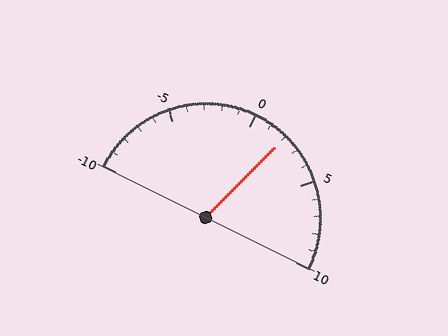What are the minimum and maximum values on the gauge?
The gauge ranges from -10 to 10.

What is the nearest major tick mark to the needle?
The nearest major tick mark is 0.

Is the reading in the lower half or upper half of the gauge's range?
The reading is in the upper half of the range (-10 to 10).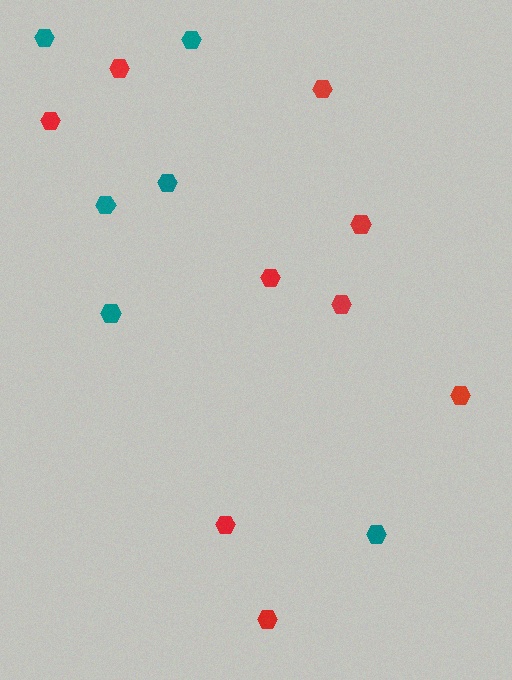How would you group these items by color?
There are 2 groups: one group of teal hexagons (6) and one group of red hexagons (9).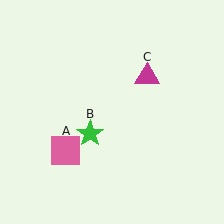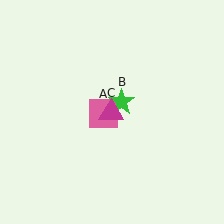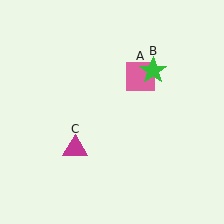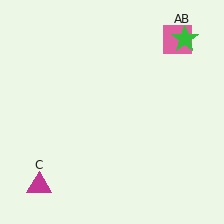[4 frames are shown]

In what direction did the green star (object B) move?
The green star (object B) moved up and to the right.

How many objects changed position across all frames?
3 objects changed position: pink square (object A), green star (object B), magenta triangle (object C).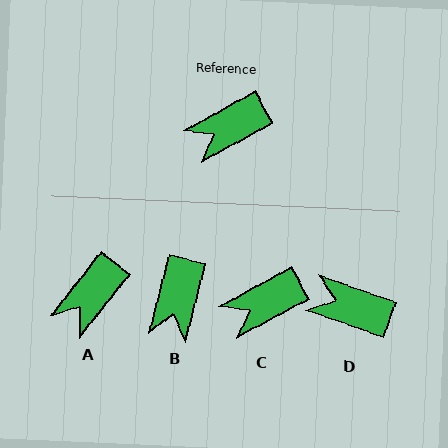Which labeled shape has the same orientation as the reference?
C.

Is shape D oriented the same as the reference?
No, it is off by about 48 degrees.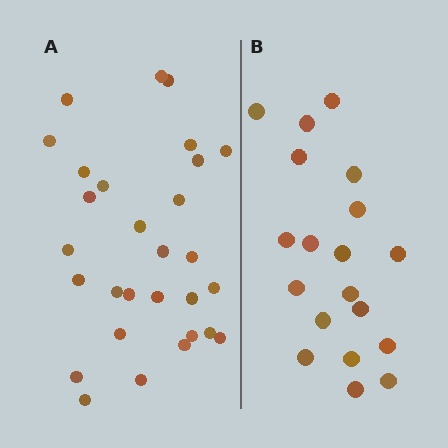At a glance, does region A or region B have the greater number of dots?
Region A (the left region) has more dots.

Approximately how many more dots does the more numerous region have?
Region A has roughly 10 or so more dots than region B.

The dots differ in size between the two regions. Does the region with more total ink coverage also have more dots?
No. Region B has more total ink coverage because its dots are larger, but region A actually contains more individual dots. Total area can be misleading — the number of items is what matters here.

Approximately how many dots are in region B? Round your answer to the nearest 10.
About 20 dots. (The exact count is 19, which rounds to 20.)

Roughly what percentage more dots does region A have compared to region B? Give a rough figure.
About 55% more.